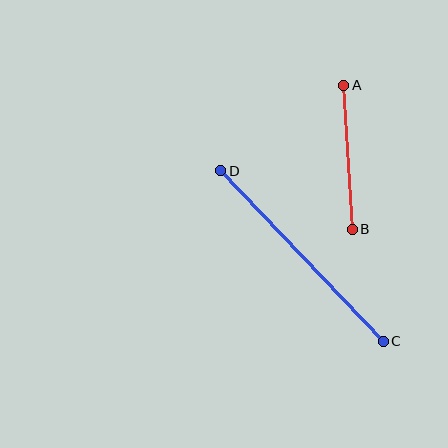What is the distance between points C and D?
The distance is approximately 236 pixels.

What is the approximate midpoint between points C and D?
The midpoint is at approximately (302, 256) pixels.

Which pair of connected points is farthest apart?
Points C and D are farthest apart.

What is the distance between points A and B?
The distance is approximately 144 pixels.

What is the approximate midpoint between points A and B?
The midpoint is at approximately (348, 157) pixels.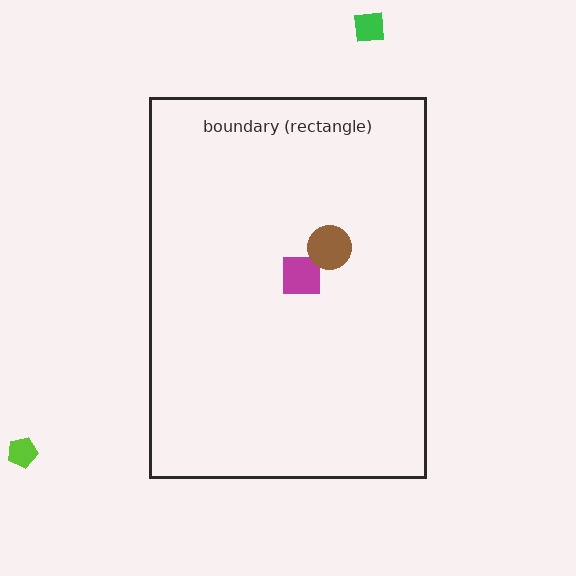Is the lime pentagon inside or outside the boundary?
Outside.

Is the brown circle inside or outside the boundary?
Inside.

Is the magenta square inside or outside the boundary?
Inside.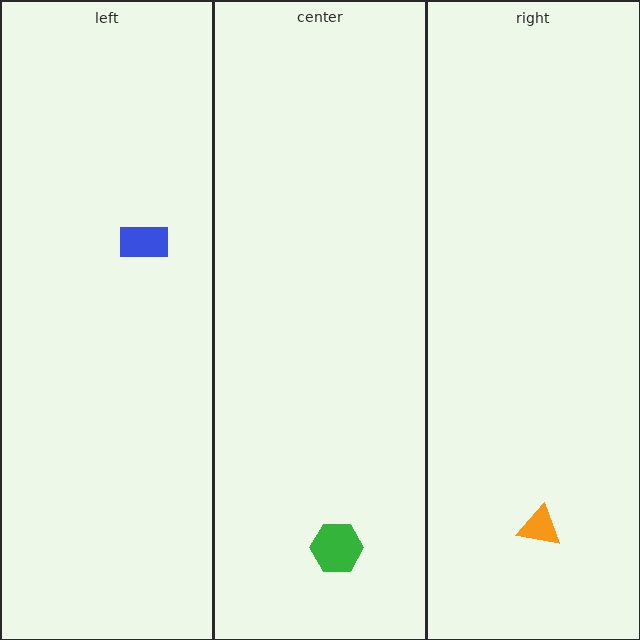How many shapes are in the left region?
1.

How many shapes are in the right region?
1.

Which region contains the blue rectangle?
The left region.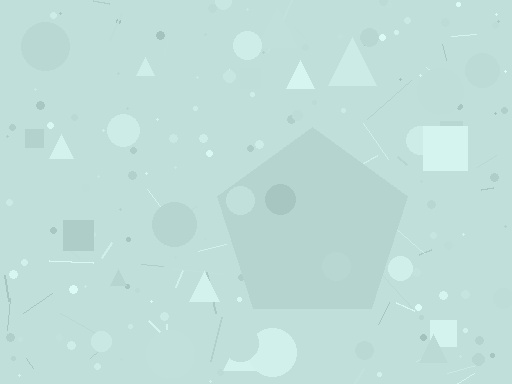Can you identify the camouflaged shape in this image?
The camouflaged shape is a pentagon.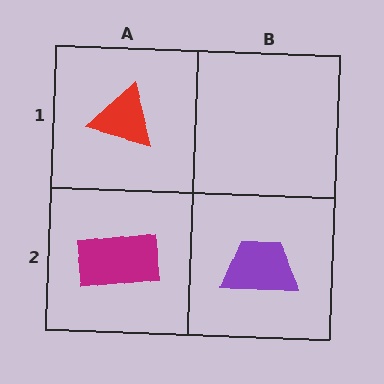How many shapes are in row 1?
1 shape.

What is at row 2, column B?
A purple trapezoid.